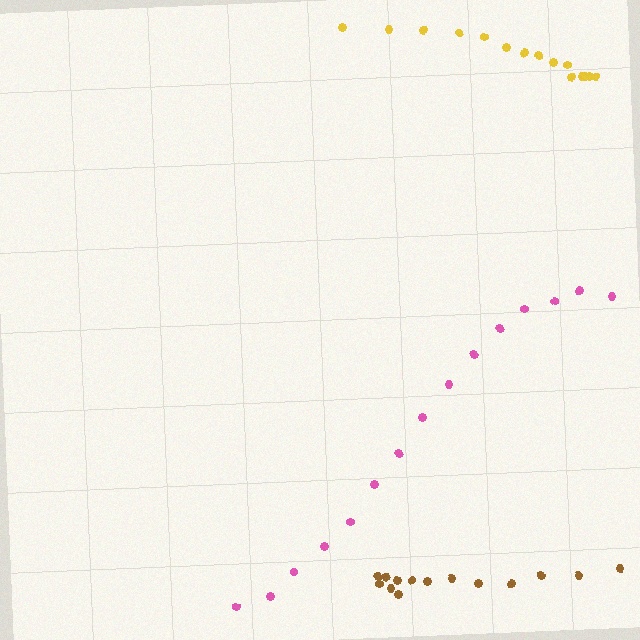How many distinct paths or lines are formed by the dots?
There are 3 distinct paths.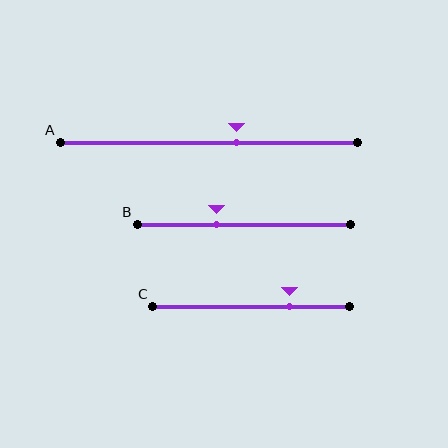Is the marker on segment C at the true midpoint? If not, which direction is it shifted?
No, the marker on segment C is shifted to the right by about 20% of the segment length.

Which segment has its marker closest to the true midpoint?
Segment A has its marker closest to the true midpoint.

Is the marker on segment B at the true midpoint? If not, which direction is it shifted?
No, the marker on segment B is shifted to the left by about 13% of the segment length.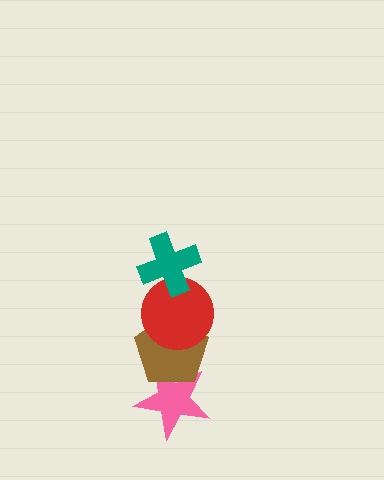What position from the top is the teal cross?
The teal cross is 1st from the top.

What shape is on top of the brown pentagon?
The red circle is on top of the brown pentagon.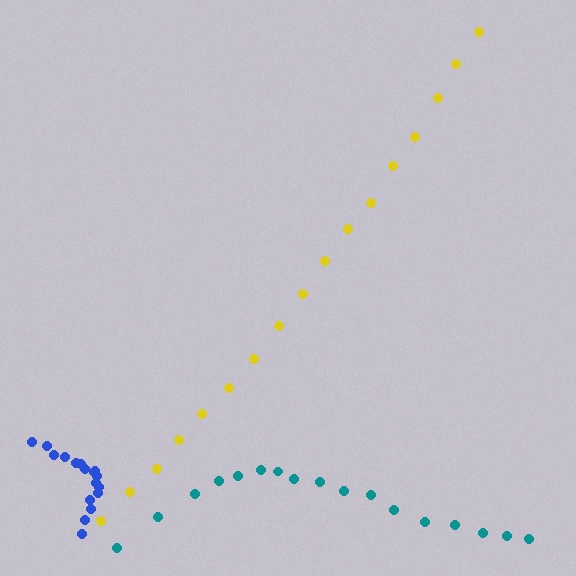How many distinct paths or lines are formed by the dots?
There are 3 distinct paths.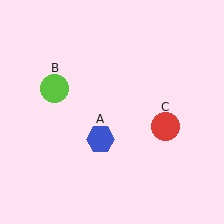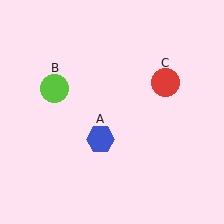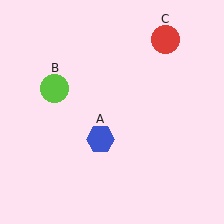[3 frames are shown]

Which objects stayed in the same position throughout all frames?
Blue hexagon (object A) and lime circle (object B) remained stationary.